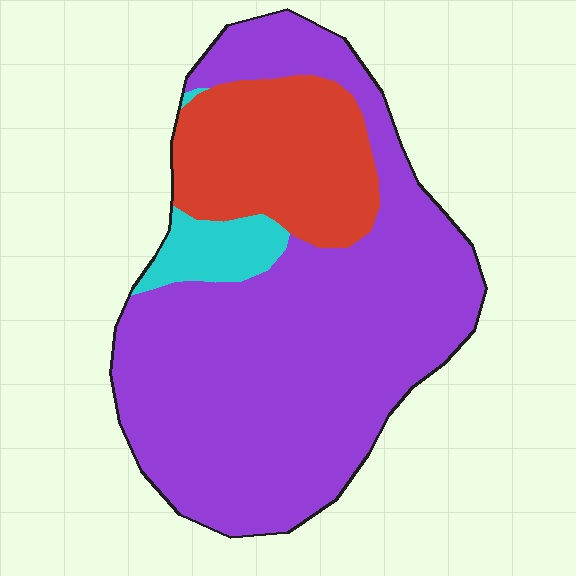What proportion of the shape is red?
Red covers 22% of the shape.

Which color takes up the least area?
Cyan, at roughly 5%.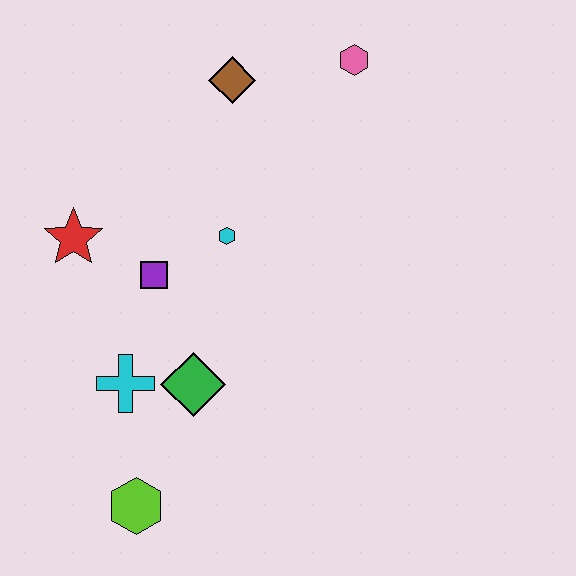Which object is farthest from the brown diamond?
The lime hexagon is farthest from the brown diamond.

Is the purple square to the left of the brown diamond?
Yes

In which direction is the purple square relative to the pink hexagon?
The purple square is below the pink hexagon.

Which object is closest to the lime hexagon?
The cyan cross is closest to the lime hexagon.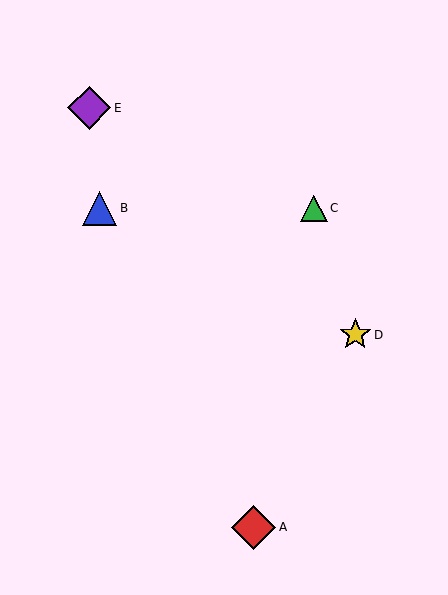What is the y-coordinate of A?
Object A is at y≈527.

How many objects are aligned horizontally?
2 objects (B, C) are aligned horizontally.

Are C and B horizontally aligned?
Yes, both are at y≈208.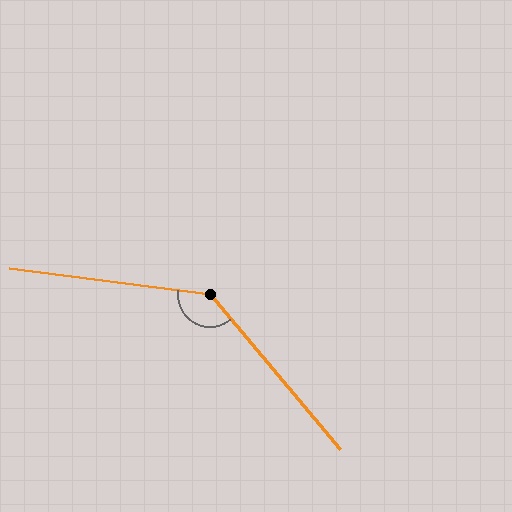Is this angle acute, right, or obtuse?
It is obtuse.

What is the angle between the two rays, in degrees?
Approximately 137 degrees.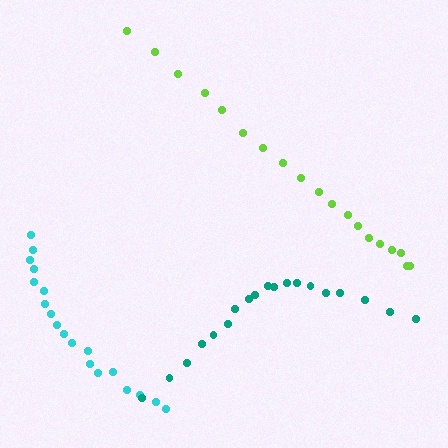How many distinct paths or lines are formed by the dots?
There are 3 distinct paths.